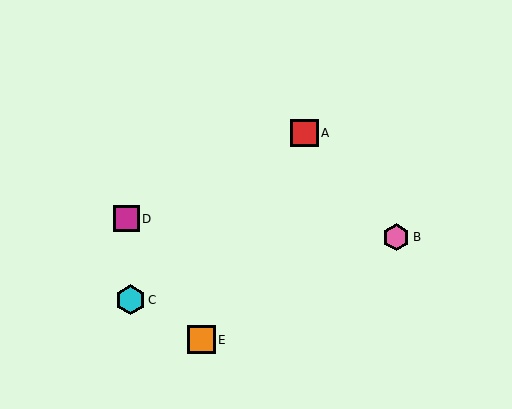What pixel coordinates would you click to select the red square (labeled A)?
Click at (305, 133) to select the red square A.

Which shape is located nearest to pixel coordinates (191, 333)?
The orange square (labeled E) at (201, 340) is nearest to that location.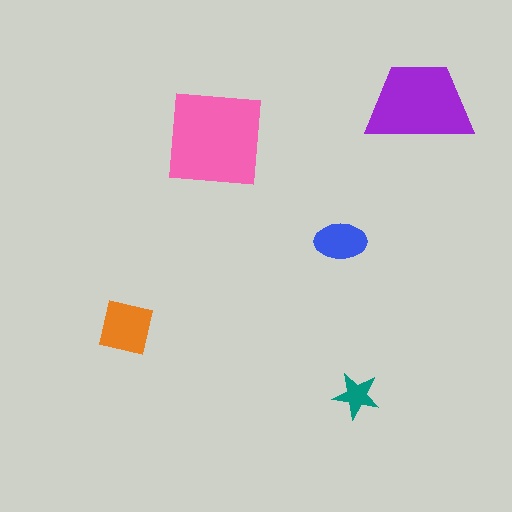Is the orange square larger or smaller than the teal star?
Larger.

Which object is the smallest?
The teal star.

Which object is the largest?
The pink square.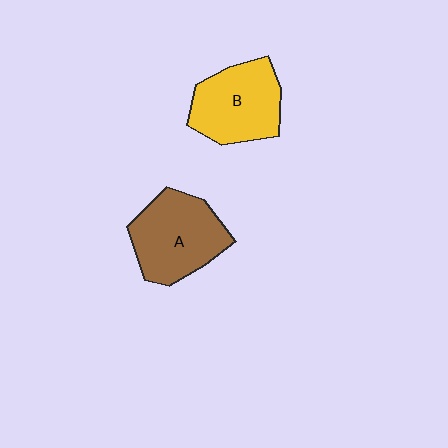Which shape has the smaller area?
Shape B (yellow).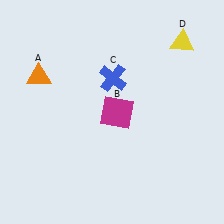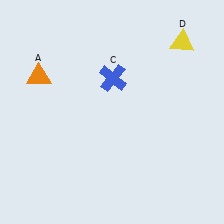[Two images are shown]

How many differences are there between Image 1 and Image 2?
There is 1 difference between the two images.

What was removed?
The magenta square (B) was removed in Image 2.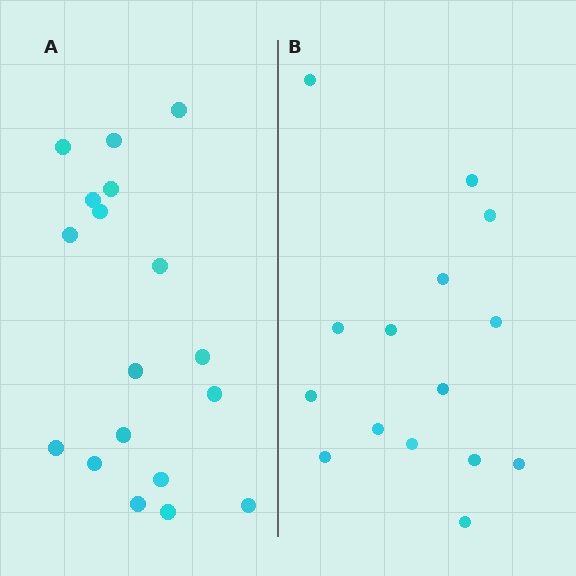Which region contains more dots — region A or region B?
Region A (the left region) has more dots.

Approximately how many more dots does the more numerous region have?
Region A has just a few more — roughly 2 or 3 more dots than region B.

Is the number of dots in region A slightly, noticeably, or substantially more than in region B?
Region A has only slightly more — the two regions are fairly close. The ratio is roughly 1.2 to 1.